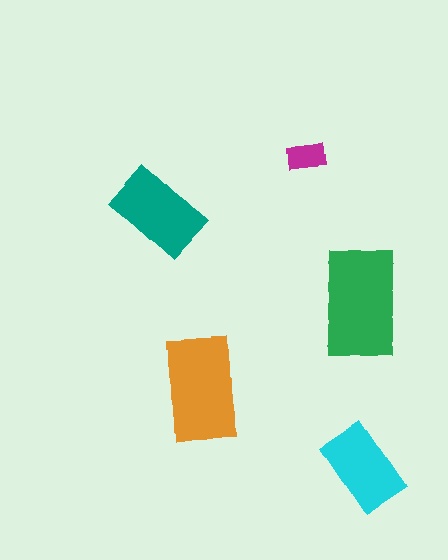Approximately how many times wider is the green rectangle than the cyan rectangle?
About 1.5 times wider.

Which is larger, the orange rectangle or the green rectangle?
The green one.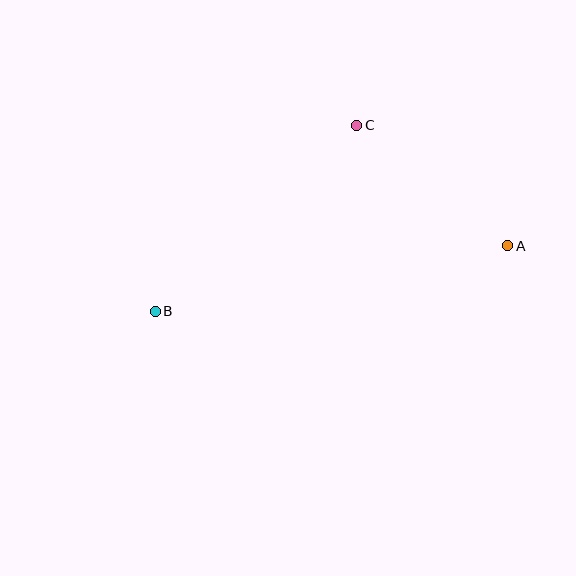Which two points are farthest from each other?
Points A and B are farthest from each other.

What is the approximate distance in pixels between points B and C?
The distance between B and C is approximately 274 pixels.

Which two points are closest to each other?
Points A and C are closest to each other.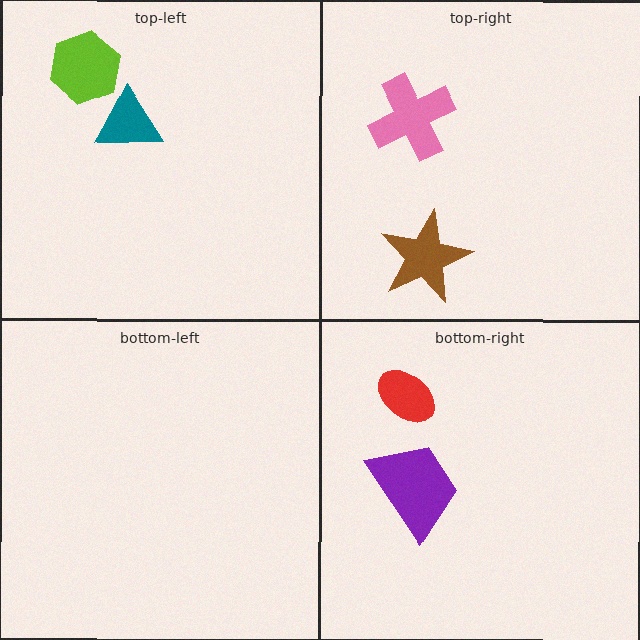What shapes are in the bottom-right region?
The purple trapezoid, the red ellipse.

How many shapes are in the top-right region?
2.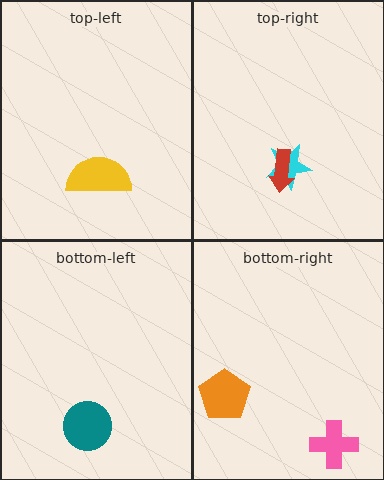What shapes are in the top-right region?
The cyan star, the red arrow.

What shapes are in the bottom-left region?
The teal circle.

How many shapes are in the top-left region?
1.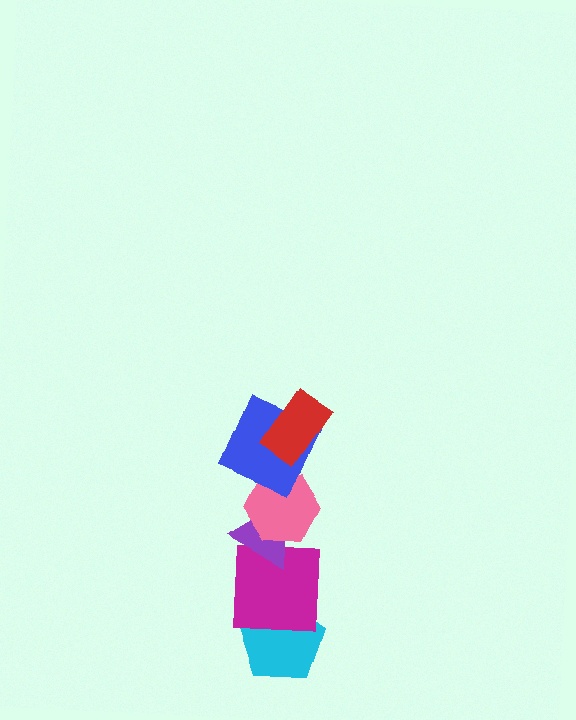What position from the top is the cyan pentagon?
The cyan pentagon is 6th from the top.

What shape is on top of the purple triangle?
The pink hexagon is on top of the purple triangle.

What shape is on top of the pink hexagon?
The blue square is on top of the pink hexagon.